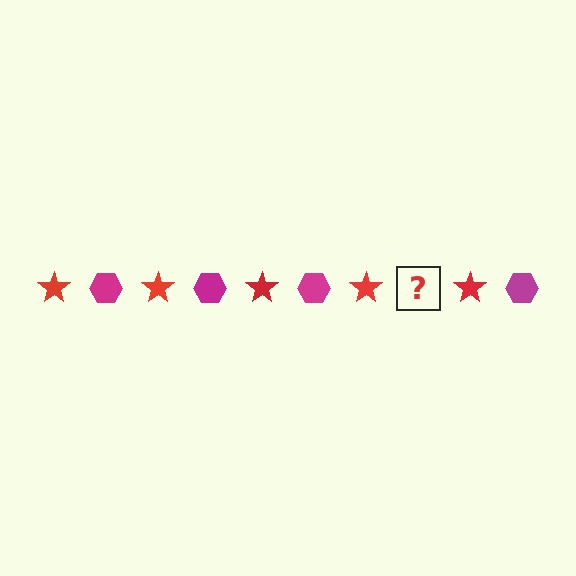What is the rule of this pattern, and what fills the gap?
The rule is that the pattern alternates between red star and magenta hexagon. The gap should be filled with a magenta hexagon.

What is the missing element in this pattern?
The missing element is a magenta hexagon.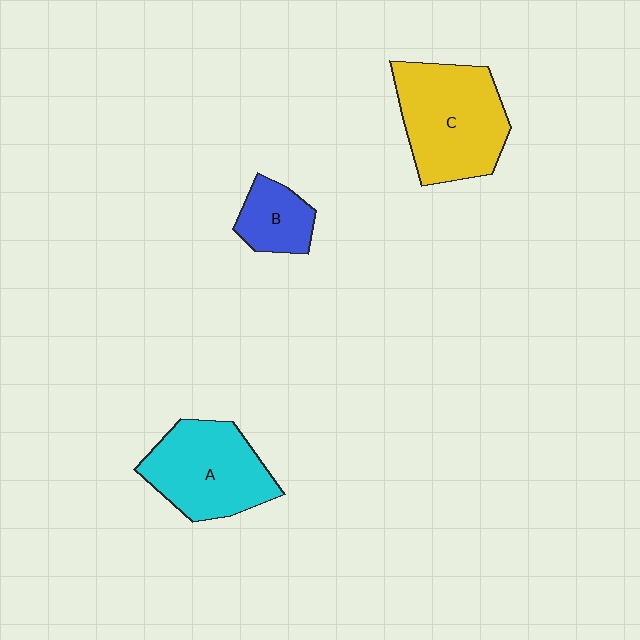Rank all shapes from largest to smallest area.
From largest to smallest: C (yellow), A (cyan), B (blue).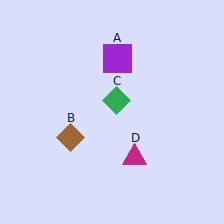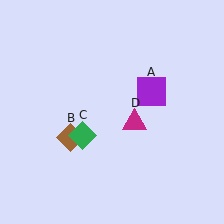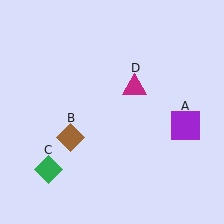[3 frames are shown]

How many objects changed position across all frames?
3 objects changed position: purple square (object A), green diamond (object C), magenta triangle (object D).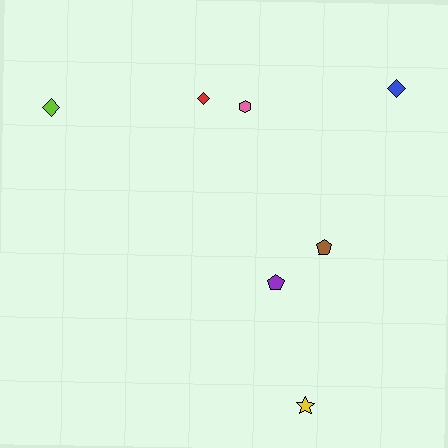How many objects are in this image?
There are 7 objects.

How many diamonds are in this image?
There are 3 diamonds.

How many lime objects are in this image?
There is 1 lime object.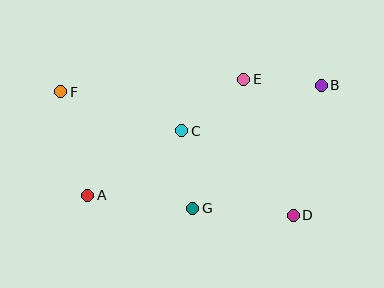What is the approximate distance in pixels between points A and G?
The distance between A and G is approximately 106 pixels.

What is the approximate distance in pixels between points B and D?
The distance between B and D is approximately 133 pixels.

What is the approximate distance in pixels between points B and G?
The distance between B and G is approximately 178 pixels.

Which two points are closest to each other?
Points B and E are closest to each other.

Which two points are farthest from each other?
Points D and F are farthest from each other.